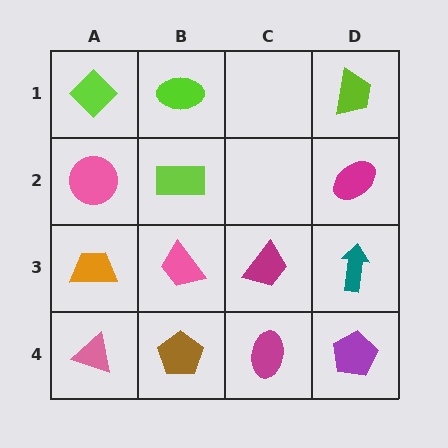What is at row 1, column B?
A lime ellipse.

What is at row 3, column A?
An orange trapezoid.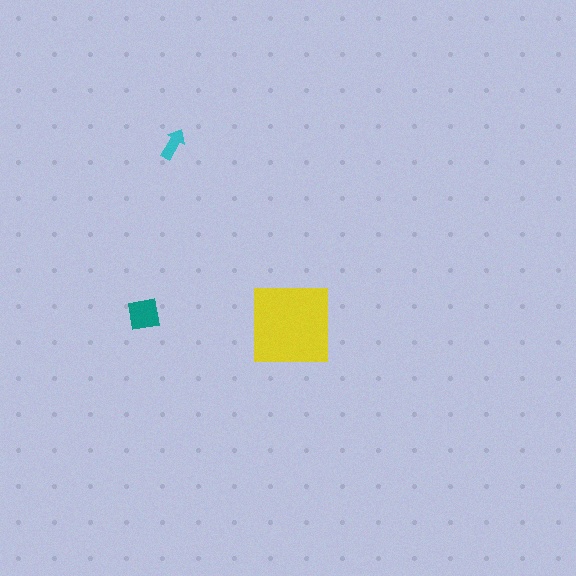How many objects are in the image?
There are 3 objects in the image.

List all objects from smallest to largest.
The cyan arrow, the teal square, the yellow square.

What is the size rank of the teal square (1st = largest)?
2nd.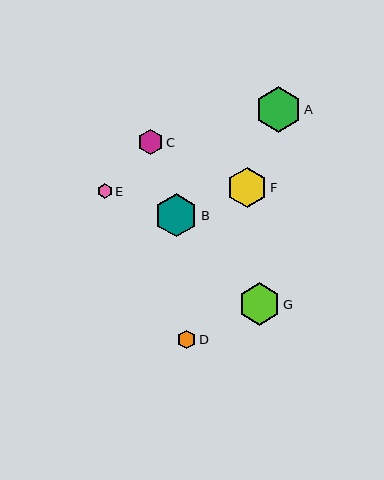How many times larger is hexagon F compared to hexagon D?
Hexagon F is approximately 2.1 times the size of hexagon D.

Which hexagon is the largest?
Hexagon A is the largest with a size of approximately 46 pixels.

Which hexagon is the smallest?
Hexagon E is the smallest with a size of approximately 15 pixels.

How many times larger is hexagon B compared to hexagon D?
Hexagon B is approximately 2.3 times the size of hexagon D.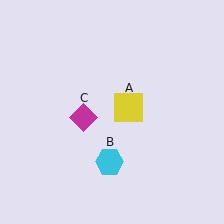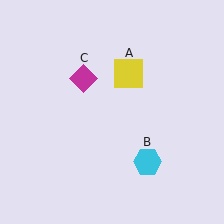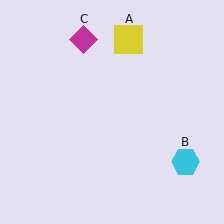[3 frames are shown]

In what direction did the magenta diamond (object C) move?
The magenta diamond (object C) moved up.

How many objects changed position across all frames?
3 objects changed position: yellow square (object A), cyan hexagon (object B), magenta diamond (object C).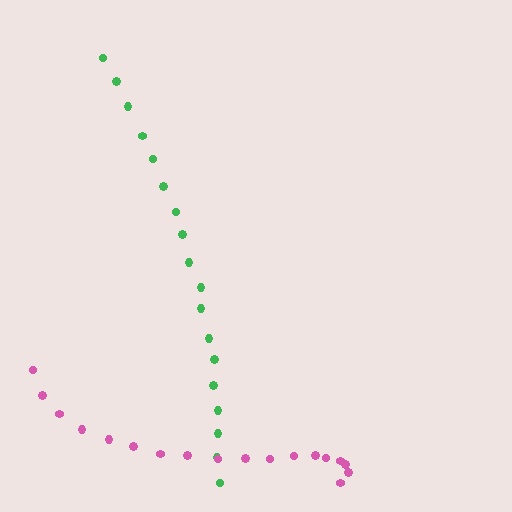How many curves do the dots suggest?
There are 2 distinct paths.